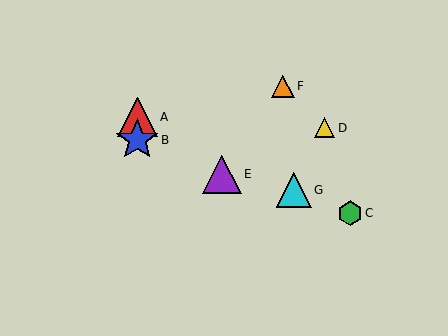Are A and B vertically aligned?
Yes, both are at x≈137.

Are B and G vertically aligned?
No, B is at x≈137 and G is at x≈294.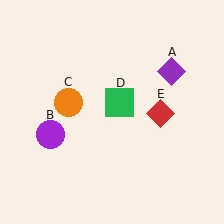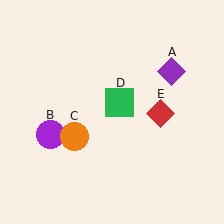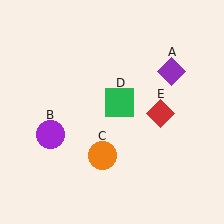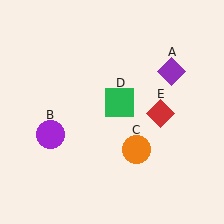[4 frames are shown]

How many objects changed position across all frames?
1 object changed position: orange circle (object C).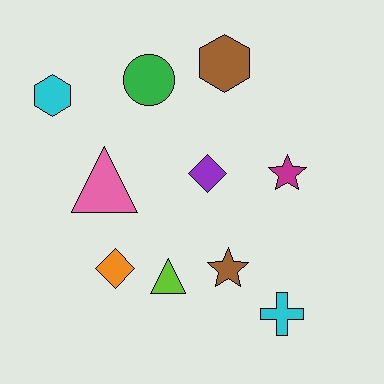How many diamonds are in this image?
There are 2 diamonds.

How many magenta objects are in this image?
There is 1 magenta object.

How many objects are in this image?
There are 10 objects.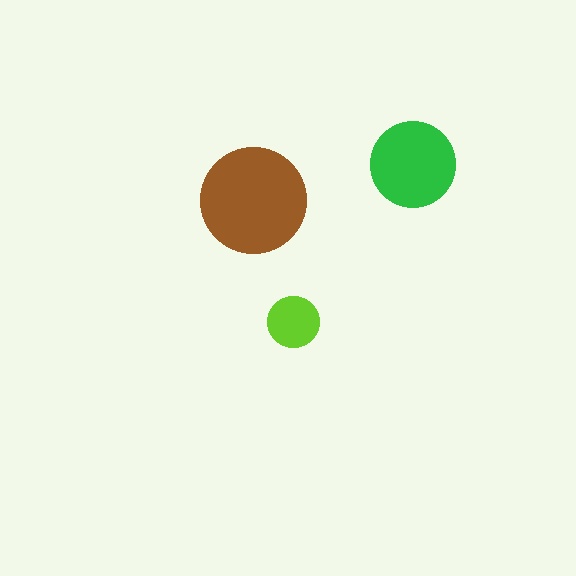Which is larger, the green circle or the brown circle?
The brown one.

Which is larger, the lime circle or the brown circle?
The brown one.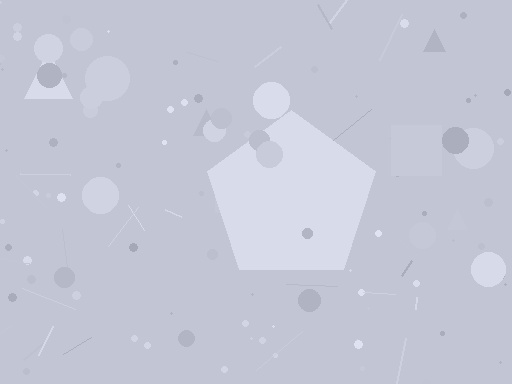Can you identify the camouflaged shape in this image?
The camouflaged shape is a pentagon.